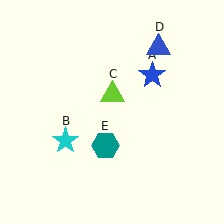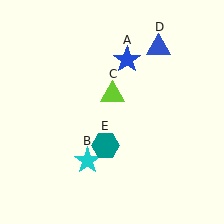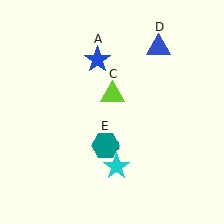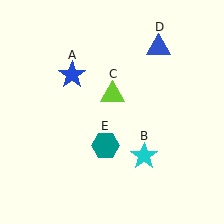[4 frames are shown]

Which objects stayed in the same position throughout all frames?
Lime triangle (object C) and blue triangle (object D) and teal hexagon (object E) remained stationary.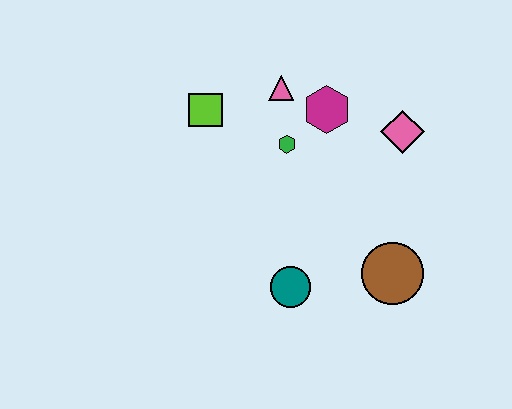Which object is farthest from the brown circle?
The lime square is farthest from the brown circle.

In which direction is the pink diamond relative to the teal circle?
The pink diamond is above the teal circle.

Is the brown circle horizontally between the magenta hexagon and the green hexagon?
No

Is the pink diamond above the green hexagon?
Yes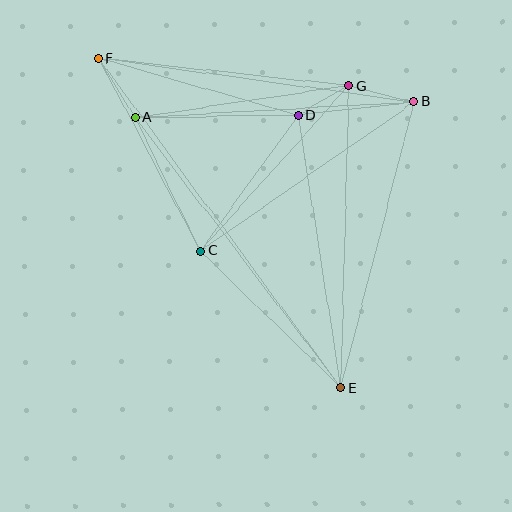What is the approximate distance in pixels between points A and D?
The distance between A and D is approximately 163 pixels.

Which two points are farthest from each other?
Points E and F are farthest from each other.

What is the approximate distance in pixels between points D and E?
The distance between D and E is approximately 276 pixels.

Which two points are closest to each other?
Points D and G are closest to each other.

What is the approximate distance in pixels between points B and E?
The distance between B and E is approximately 295 pixels.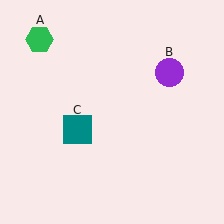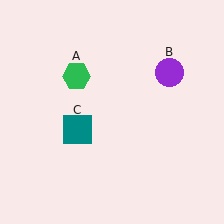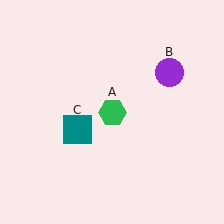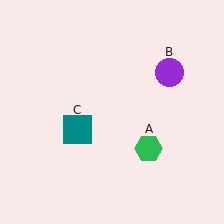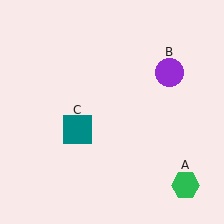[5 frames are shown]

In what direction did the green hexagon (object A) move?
The green hexagon (object A) moved down and to the right.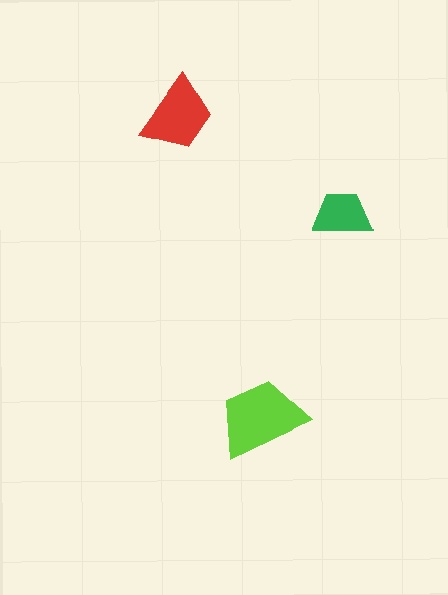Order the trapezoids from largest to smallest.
the lime one, the red one, the green one.